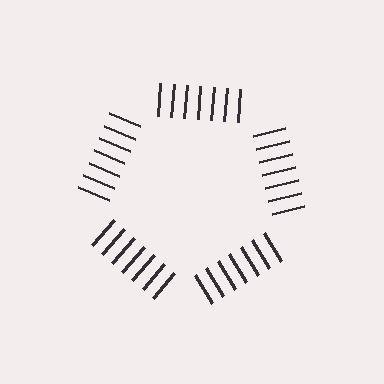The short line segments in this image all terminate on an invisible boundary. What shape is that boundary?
An illusory pentagon — the line segments terminate on its edges but no continuous stroke is drawn.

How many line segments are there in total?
35 — 7 along each of the 5 edges.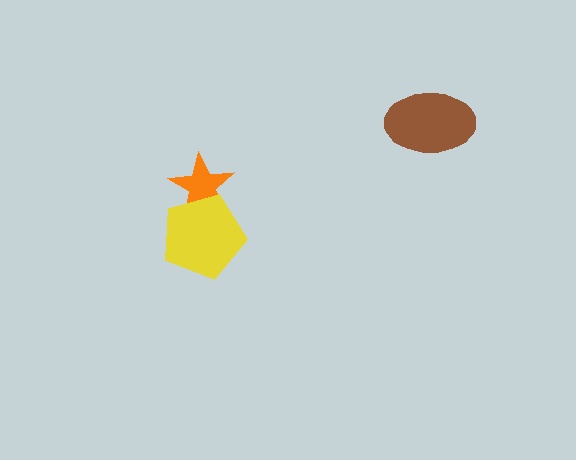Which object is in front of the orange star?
The yellow pentagon is in front of the orange star.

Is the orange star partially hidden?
Yes, it is partially covered by another shape.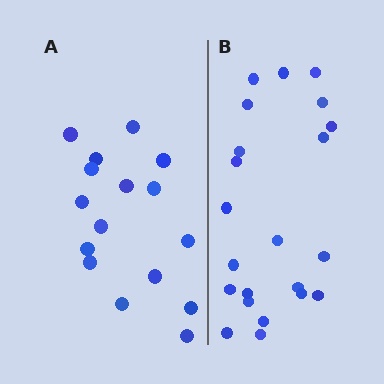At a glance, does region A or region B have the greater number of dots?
Region B (the right region) has more dots.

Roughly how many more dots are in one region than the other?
Region B has about 6 more dots than region A.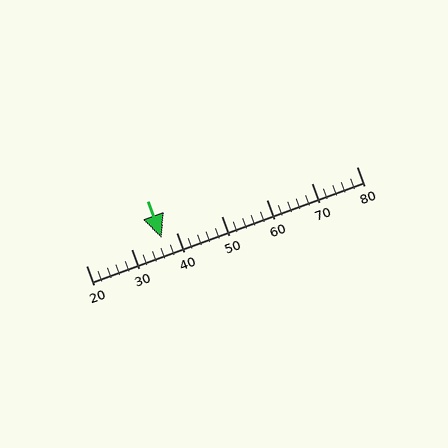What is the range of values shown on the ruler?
The ruler shows values from 20 to 80.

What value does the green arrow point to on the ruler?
The green arrow points to approximately 37.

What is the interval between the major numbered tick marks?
The major tick marks are spaced 10 units apart.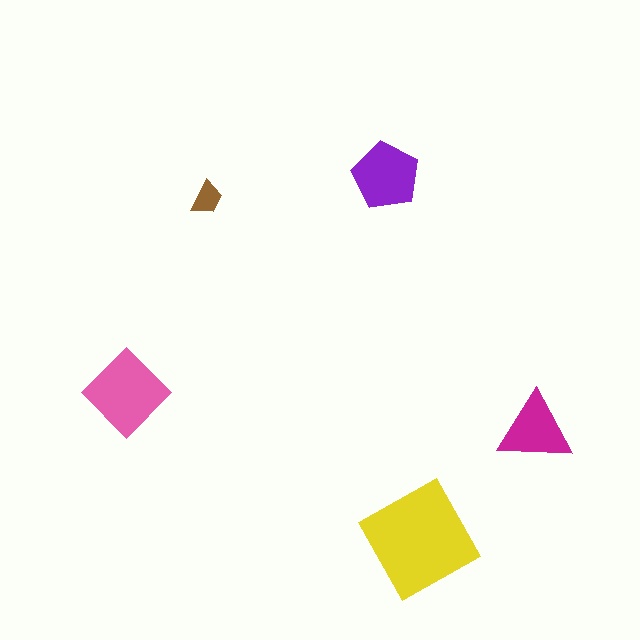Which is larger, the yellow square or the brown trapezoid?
The yellow square.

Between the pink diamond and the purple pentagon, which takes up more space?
The pink diamond.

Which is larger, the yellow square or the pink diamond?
The yellow square.